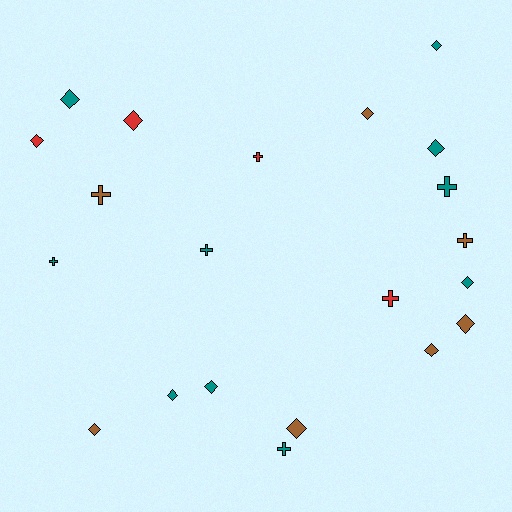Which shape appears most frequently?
Diamond, with 13 objects.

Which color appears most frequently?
Teal, with 10 objects.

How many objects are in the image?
There are 21 objects.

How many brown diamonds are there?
There are 5 brown diamonds.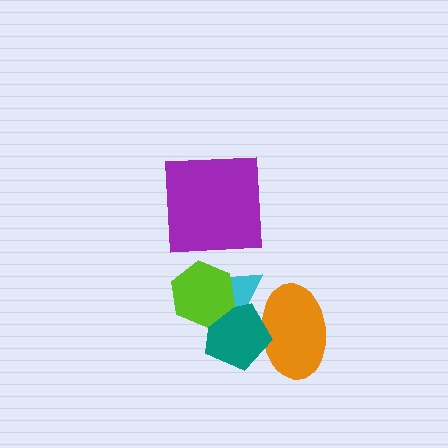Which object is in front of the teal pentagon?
The lime hexagon is in front of the teal pentagon.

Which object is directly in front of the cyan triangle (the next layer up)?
The orange ellipse is directly in front of the cyan triangle.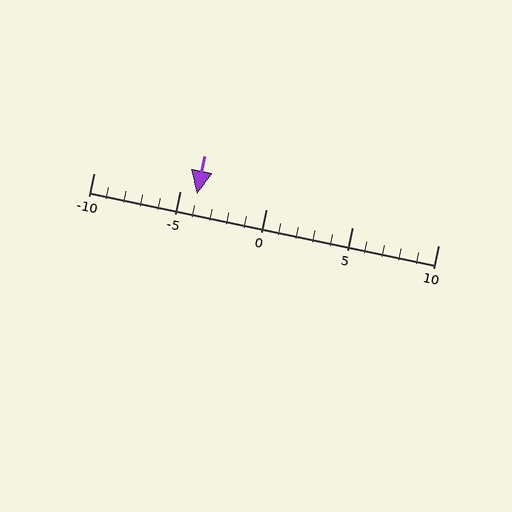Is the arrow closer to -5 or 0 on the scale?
The arrow is closer to -5.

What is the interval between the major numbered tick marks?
The major tick marks are spaced 5 units apart.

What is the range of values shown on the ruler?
The ruler shows values from -10 to 10.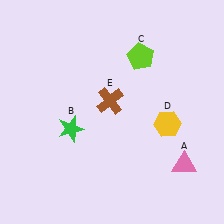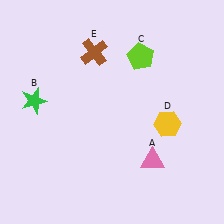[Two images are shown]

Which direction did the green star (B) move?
The green star (B) moved left.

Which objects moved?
The objects that moved are: the pink triangle (A), the green star (B), the brown cross (E).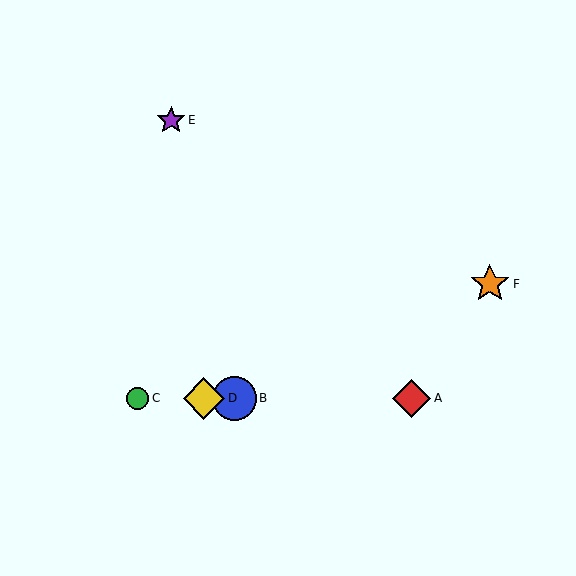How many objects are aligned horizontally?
4 objects (A, B, C, D) are aligned horizontally.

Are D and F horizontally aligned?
No, D is at y≈398 and F is at y≈284.